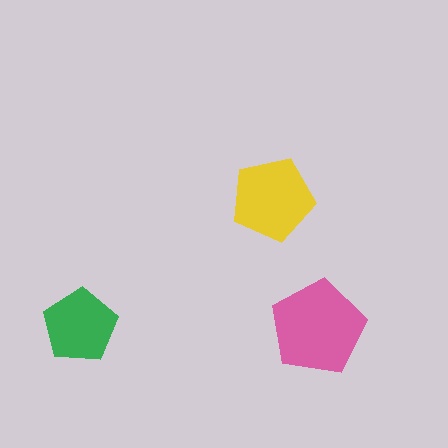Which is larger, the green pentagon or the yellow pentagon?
The yellow one.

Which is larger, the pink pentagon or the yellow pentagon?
The pink one.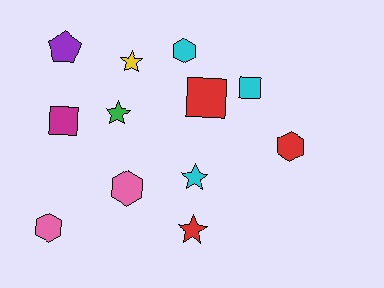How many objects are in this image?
There are 12 objects.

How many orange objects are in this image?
There are no orange objects.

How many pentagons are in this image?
There is 1 pentagon.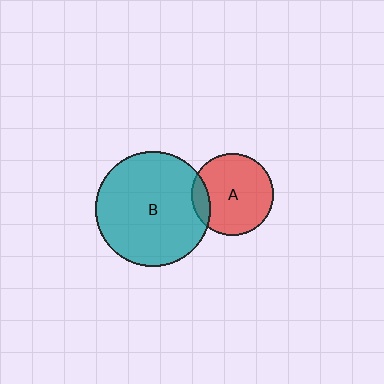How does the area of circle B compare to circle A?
Approximately 2.0 times.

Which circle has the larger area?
Circle B (teal).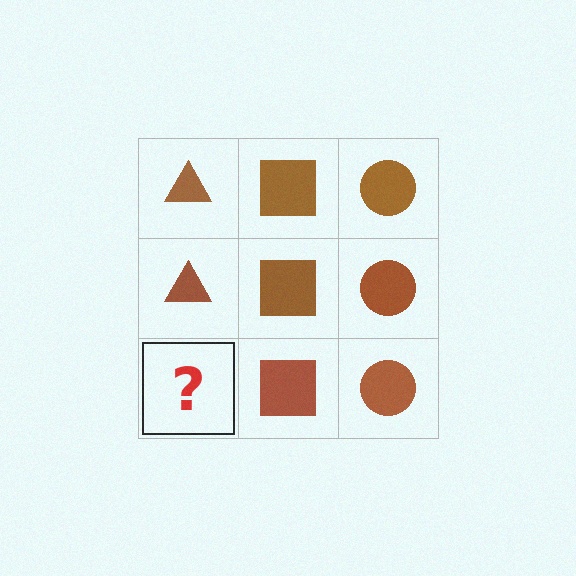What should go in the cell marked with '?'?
The missing cell should contain a brown triangle.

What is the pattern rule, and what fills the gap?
The rule is that each column has a consistent shape. The gap should be filled with a brown triangle.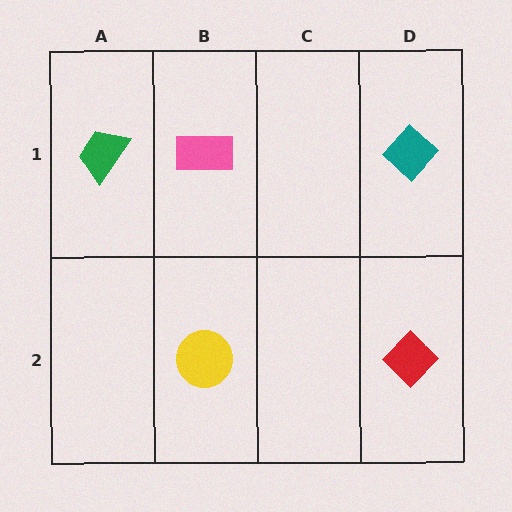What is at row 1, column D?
A teal diamond.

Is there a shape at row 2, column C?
No, that cell is empty.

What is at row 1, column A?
A green trapezoid.